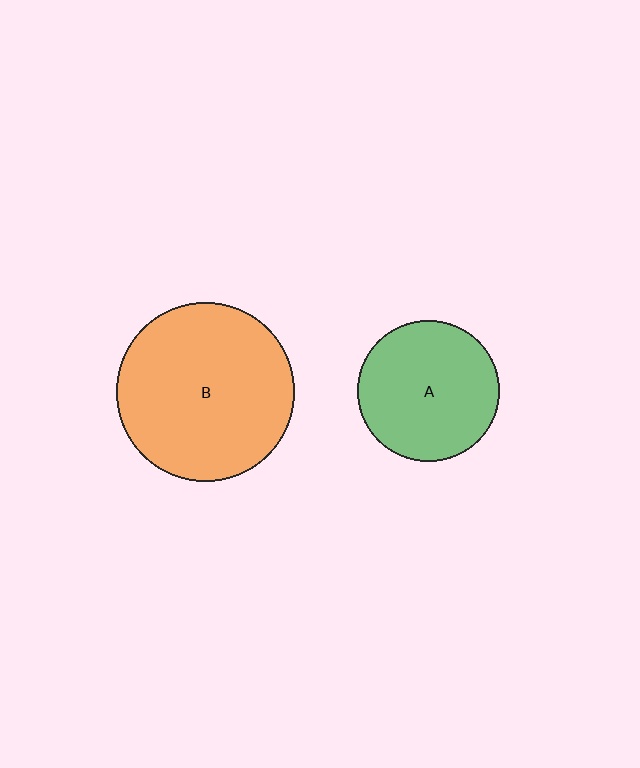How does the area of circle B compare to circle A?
Approximately 1.6 times.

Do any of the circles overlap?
No, none of the circles overlap.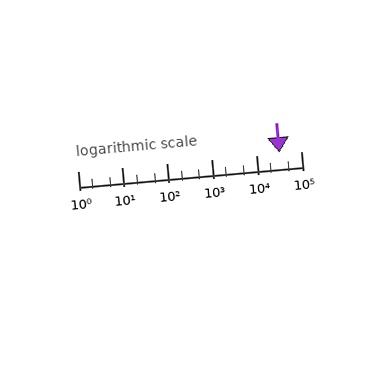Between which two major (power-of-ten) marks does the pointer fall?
The pointer is between 10000 and 100000.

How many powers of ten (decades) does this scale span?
The scale spans 5 decades, from 1 to 100000.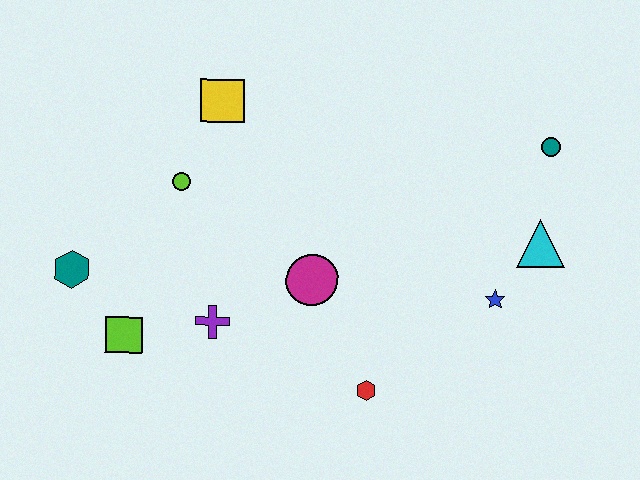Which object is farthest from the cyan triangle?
The teal hexagon is farthest from the cyan triangle.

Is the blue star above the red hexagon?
Yes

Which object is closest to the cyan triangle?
The blue star is closest to the cyan triangle.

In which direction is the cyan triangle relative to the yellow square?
The cyan triangle is to the right of the yellow square.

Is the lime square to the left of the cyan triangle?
Yes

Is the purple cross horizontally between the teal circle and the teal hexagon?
Yes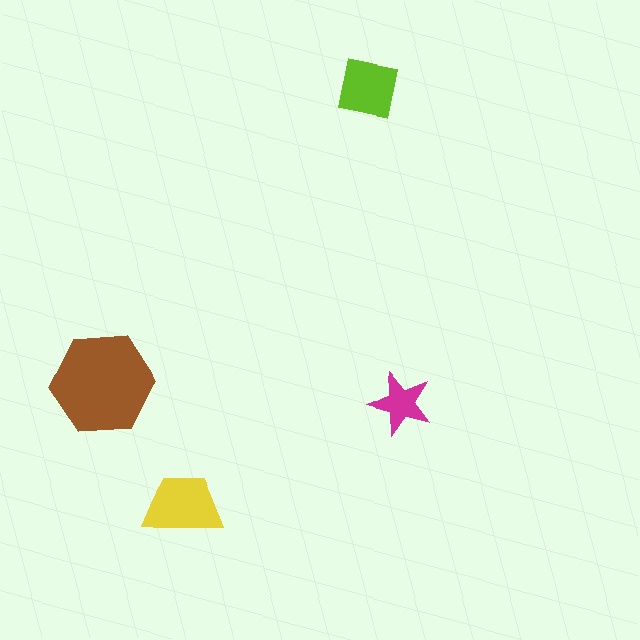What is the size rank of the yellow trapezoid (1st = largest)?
2nd.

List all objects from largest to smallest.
The brown hexagon, the yellow trapezoid, the lime square, the magenta star.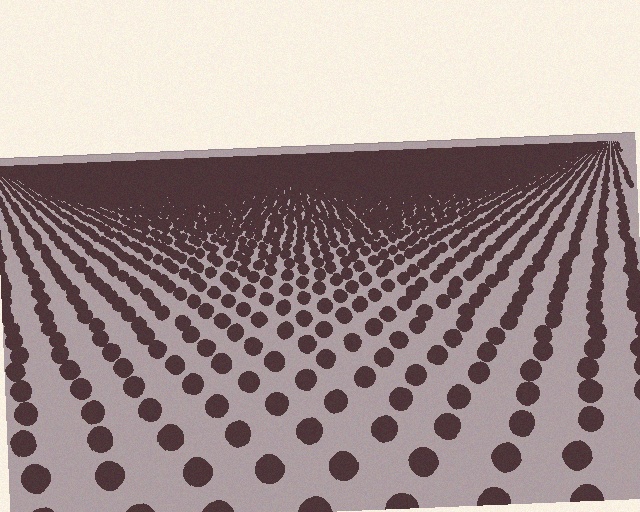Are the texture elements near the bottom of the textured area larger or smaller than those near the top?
Larger. Near the bottom, elements are closer to the viewer and appear at a bigger on-screen size.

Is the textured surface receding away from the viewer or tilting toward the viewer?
The surface is receding away from the viewer. Texture elements get smaller and denser toward the top.